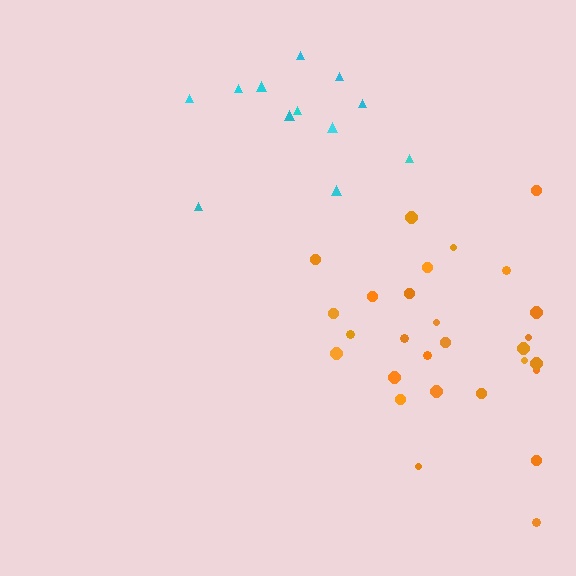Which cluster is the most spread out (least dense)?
Cyan.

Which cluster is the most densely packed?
Orange.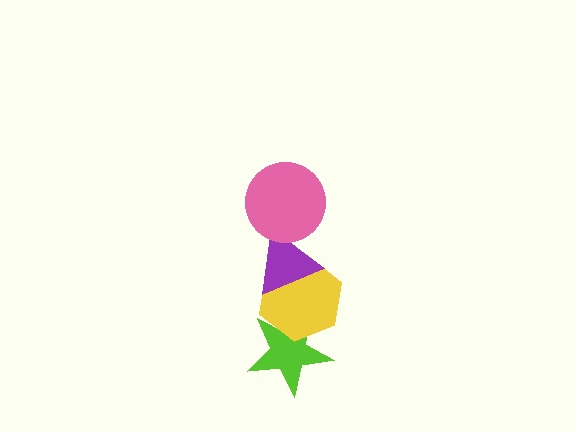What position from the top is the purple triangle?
The purple triangle is 2nd from the top.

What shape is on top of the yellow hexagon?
The purple triangle is on top of the yellow hexagon.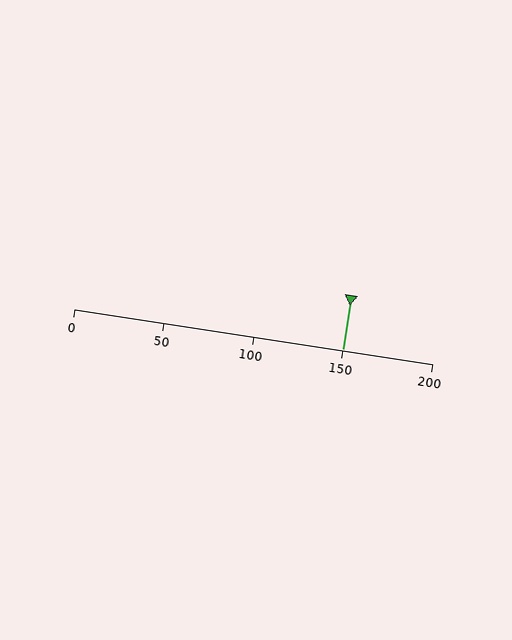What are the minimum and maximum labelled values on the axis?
The axis runs from 0 to 200.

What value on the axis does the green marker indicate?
The marker indicates approximately 150.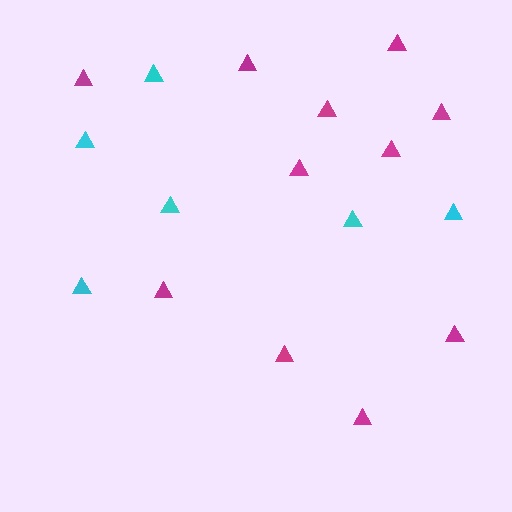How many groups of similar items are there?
There are 2 groups: one group of cyan triangles (6) and one group of magenta triangles (11).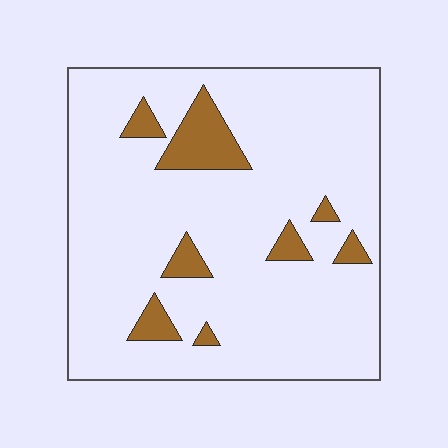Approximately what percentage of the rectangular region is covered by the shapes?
Approximately 10%.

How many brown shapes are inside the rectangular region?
8.